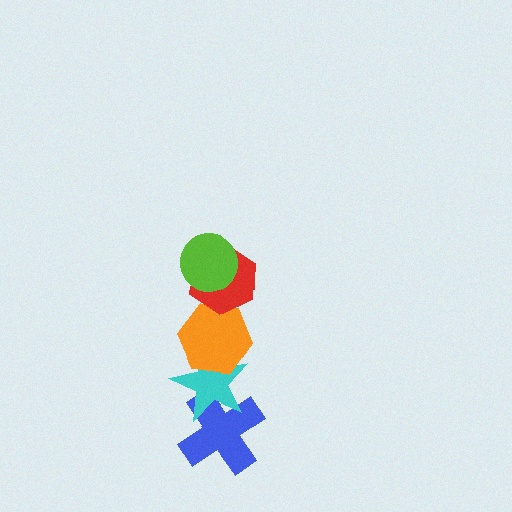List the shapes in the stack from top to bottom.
From top to bottom: the lime circle, the red hexagon, the orange hexagon, the cyan star, the blue cross.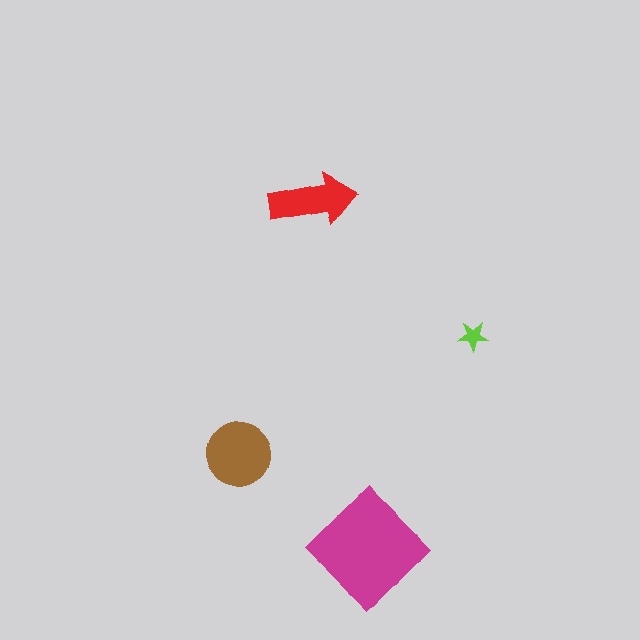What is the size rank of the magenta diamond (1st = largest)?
1st.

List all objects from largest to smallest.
The magenta diamond, the brown circle, the red arrow, the lime star.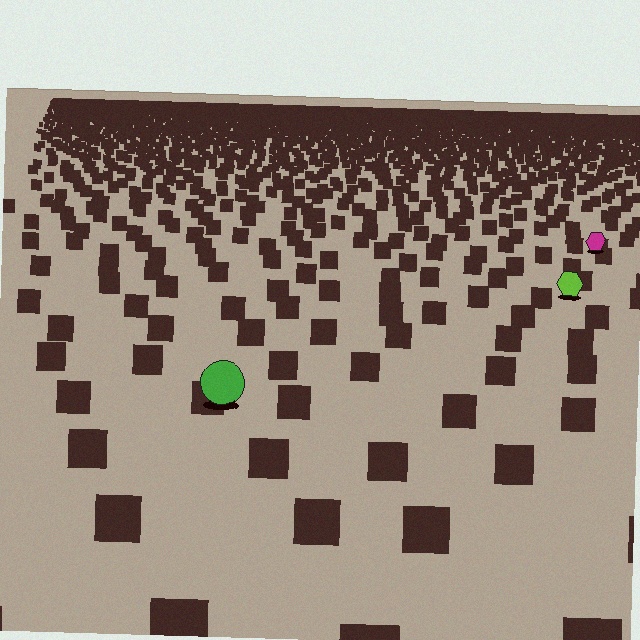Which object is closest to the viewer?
The green circle is closest. The texture marks near it are larger and more spread out.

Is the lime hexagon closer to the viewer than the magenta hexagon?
Yes. The lime hexagon is closer — you can tell from the texture gradient: the ground texture is coarser near it.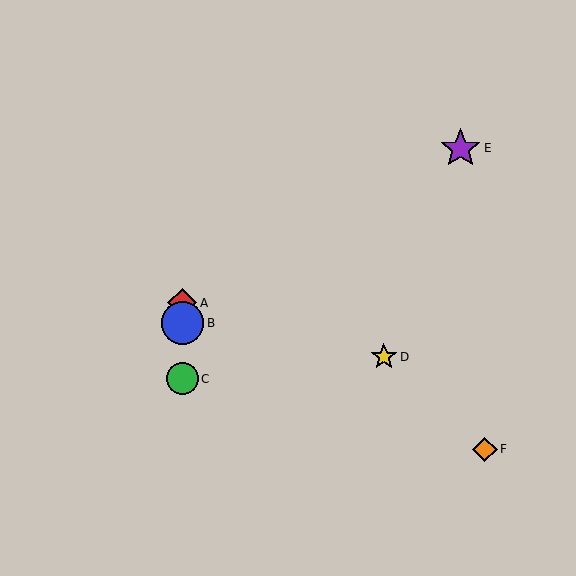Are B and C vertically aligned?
Yes, both are at x≈182.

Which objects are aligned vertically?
Objects A, B, C are aligned vertically.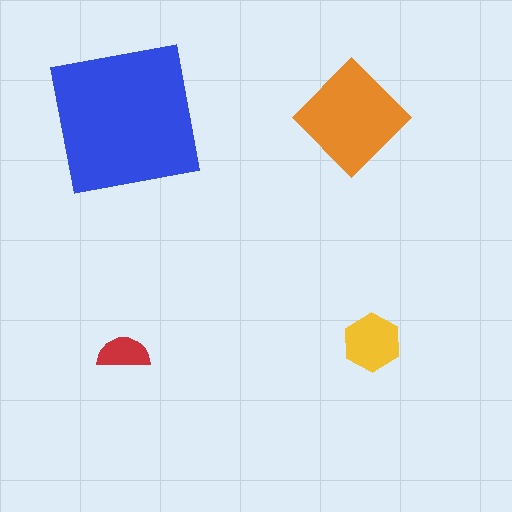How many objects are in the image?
There are 4 objects in the image.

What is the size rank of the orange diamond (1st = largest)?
2nd.